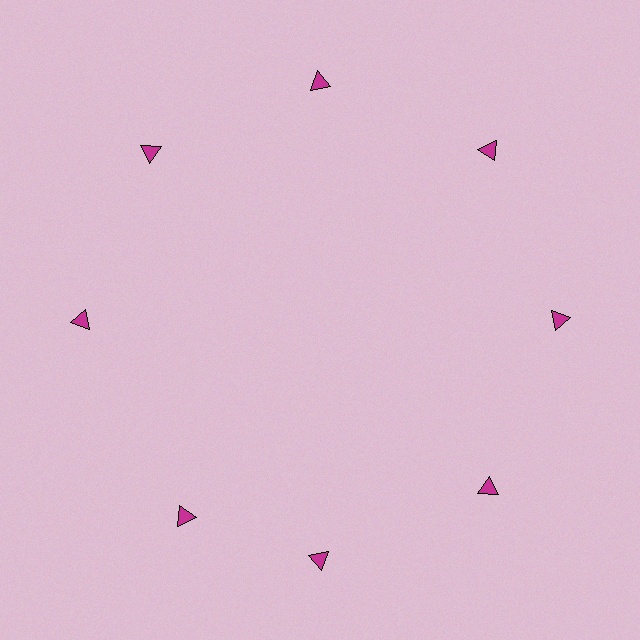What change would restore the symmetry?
The symmetry would be restored by rotating it back into even spacing with its neighbors so that all 8 triangles sit at equal angles and equal distance from the center.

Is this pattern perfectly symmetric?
No. The 8 magenta triangles are arranged in a ring, but one element near the 8 o'clock position is rotated out of alignment along the ring, breaking the 8-fold rotational symmetry.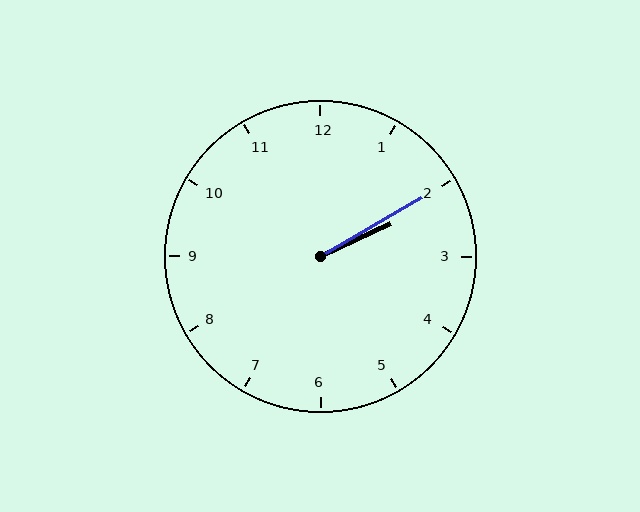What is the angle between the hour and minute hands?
Approximately 5 degrees.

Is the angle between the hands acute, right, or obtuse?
It is acute.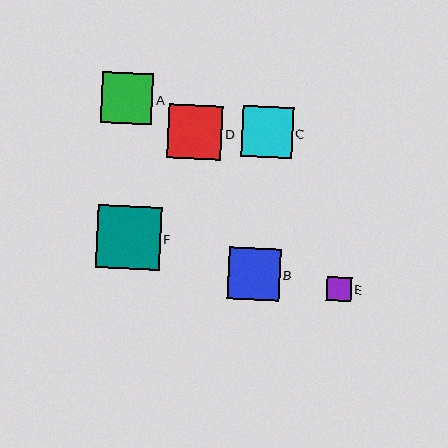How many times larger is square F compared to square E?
Square F is approximately 2.6 times the size of square E.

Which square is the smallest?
Square E is the smallest with a size of approximately 25 pixels.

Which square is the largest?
Square F is the largest with a size of approximately 64 pixels.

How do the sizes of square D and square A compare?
Square D and square A are approximately the same size.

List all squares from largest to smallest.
From largest to smallest: F, D, B, A, C, E.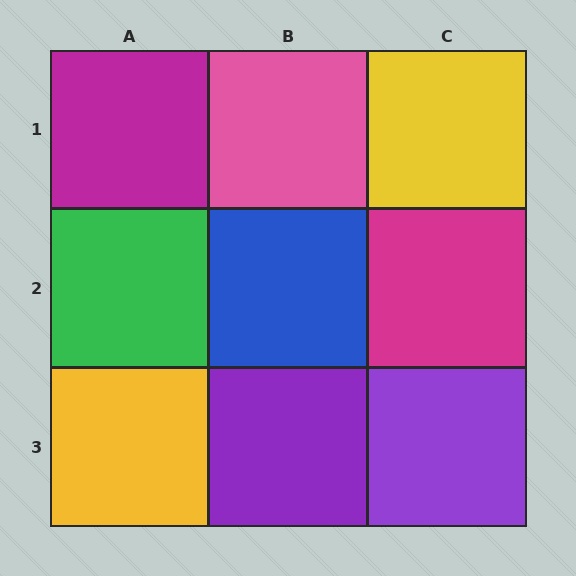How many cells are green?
1 cell is green.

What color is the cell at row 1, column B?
Pink.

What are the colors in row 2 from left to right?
Green, blue, magenta.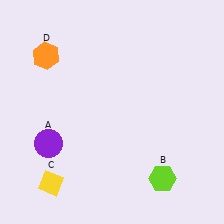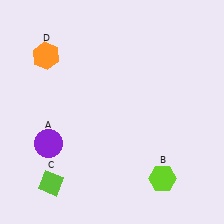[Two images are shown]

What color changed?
The diamond (C) changed from yellow in Image 1 to lime in Image 2.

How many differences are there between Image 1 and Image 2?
There is 1 difference between the two images.